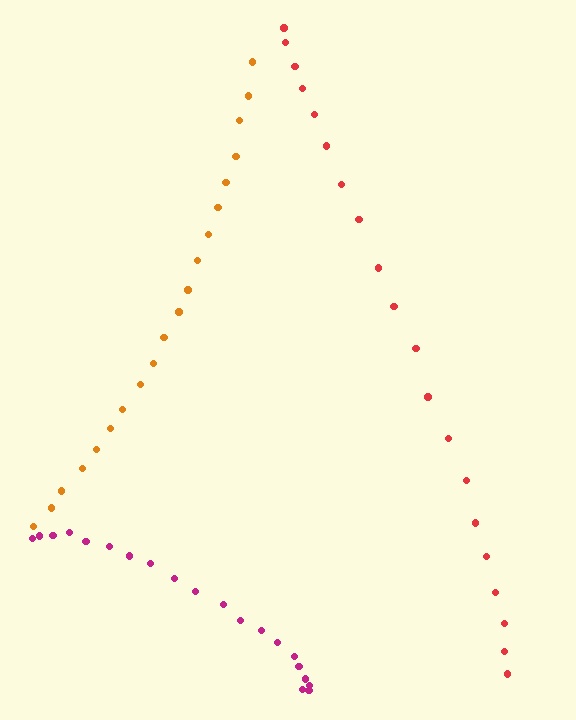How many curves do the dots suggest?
There are 3 distinct paths.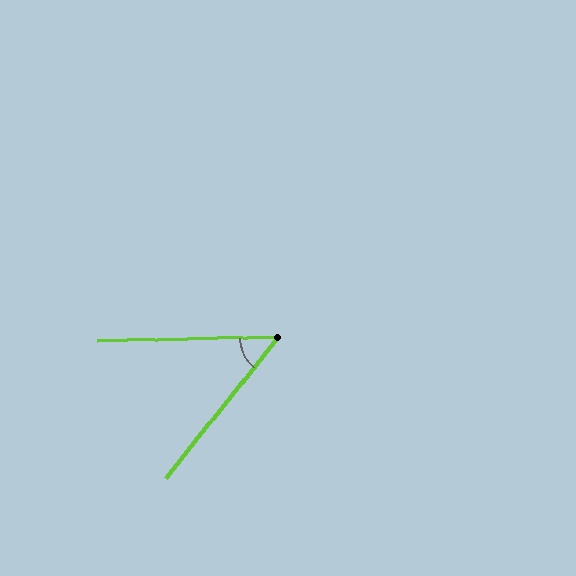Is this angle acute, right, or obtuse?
It is acute.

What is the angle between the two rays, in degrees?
Approximately 50 degrees.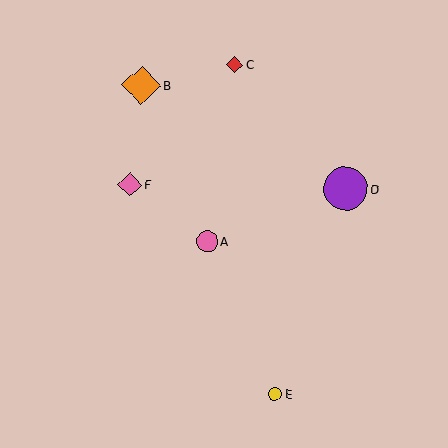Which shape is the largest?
The purple circle (labeled D) is the largest.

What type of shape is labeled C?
Shape C is a red diamond.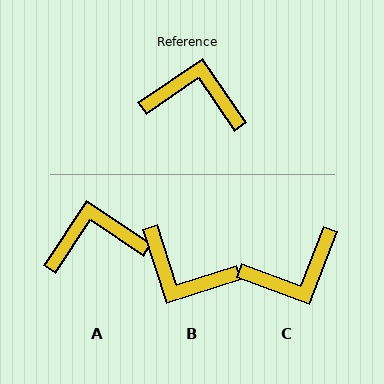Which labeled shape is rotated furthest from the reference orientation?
B, about 163 degrees away.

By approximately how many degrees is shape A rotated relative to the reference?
Approximately 22 degrees counter-clockwise.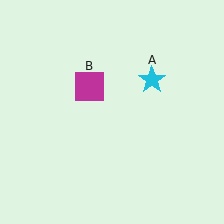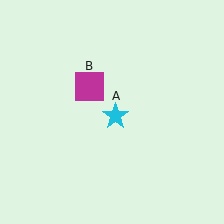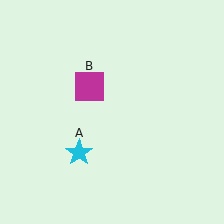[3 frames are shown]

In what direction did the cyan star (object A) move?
The cyan star (object A) moved down and to the left.